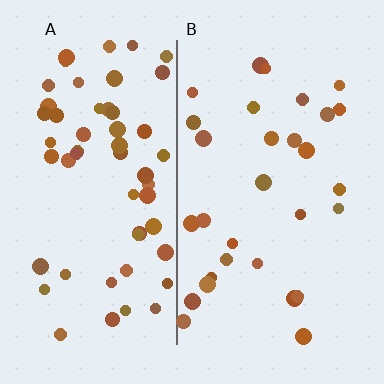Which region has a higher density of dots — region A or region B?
A (the left).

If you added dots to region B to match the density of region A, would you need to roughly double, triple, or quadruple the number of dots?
Approximately double.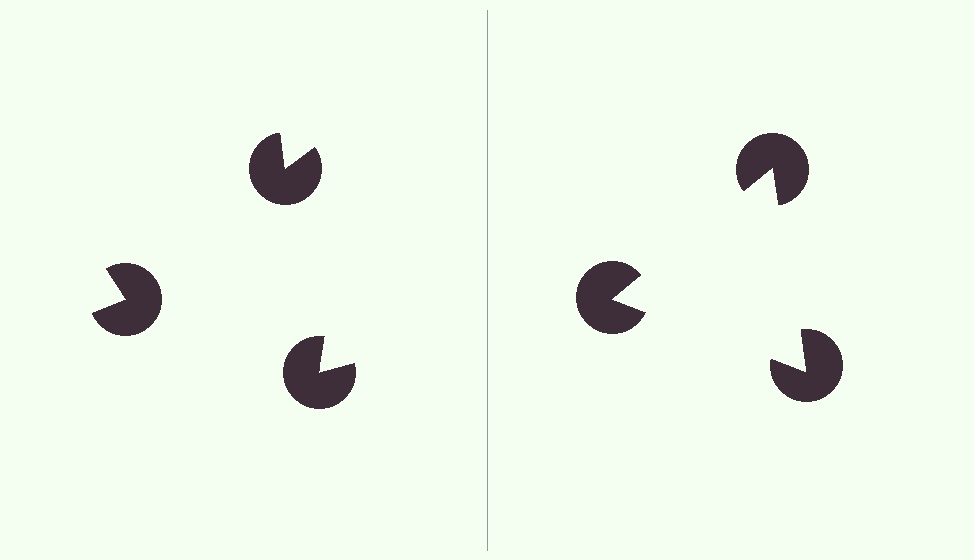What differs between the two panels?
The pac-man discs are positioned identically on both sides; only the wedge orientations differ. On the right they align to a triangle; on the left they are misaligned.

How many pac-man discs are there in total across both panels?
6 — 3 on each side.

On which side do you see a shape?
An illusory triangle appears on the right side. On the left side the wedge cuts are rotated, so no coherent shape forms.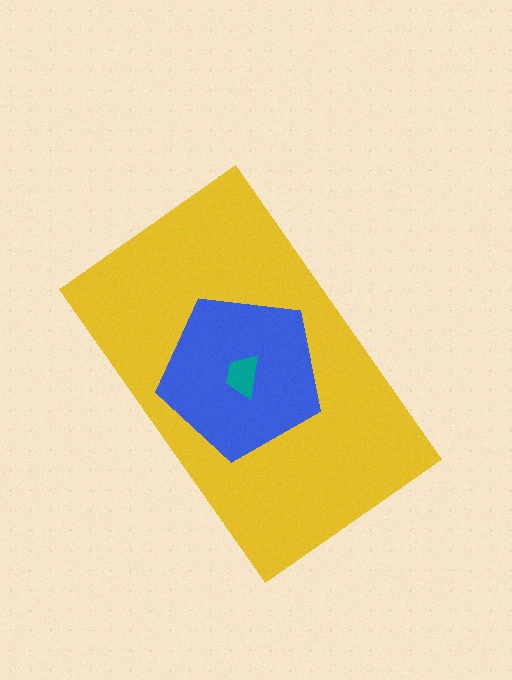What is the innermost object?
The teal trapezoid.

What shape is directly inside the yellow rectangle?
The blue pentagon.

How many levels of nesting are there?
3.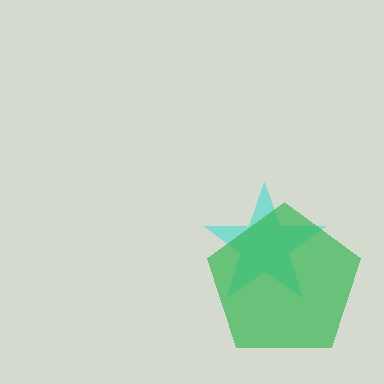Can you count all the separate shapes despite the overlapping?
Yes, there are 2 separate shapes.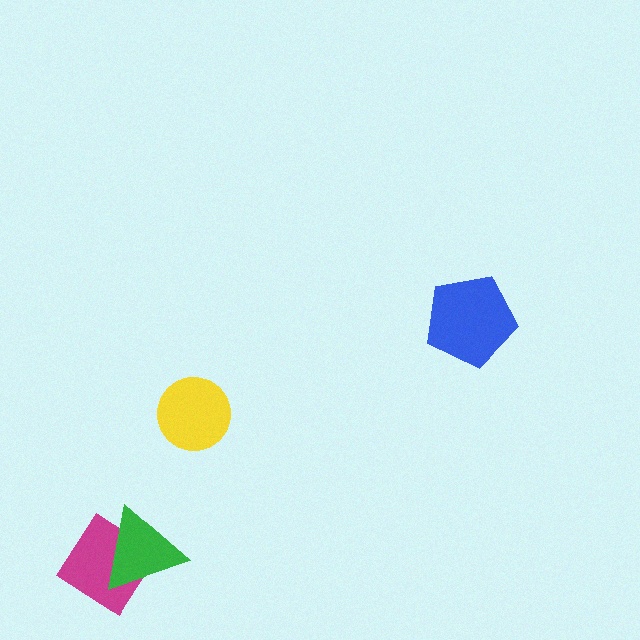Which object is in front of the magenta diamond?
The green triangle is in front of the magenta diamond.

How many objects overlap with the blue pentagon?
0 objects overlap with the blue pentagon.